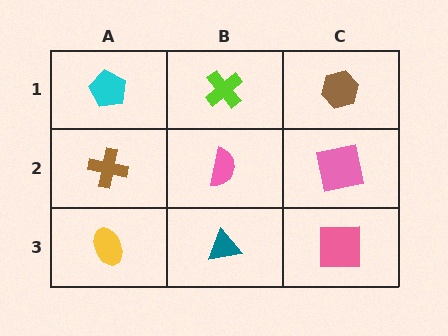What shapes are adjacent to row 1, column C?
A pink square (row 2, column C), a lime cross (row 1, column B).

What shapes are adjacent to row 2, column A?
A cyan pentagon (row 1, column A), a yellow ellipse (row 3, column A), a pink semicircle (row 2, column B).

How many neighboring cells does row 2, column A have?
3.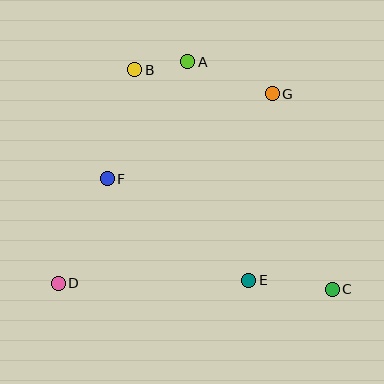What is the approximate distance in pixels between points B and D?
The distance between B and D is approximately 227 pixels.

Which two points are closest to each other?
Points A and B are closest to each other.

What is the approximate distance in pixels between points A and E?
The distance between A and E is approximately 227 pixels.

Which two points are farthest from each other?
Points B and C are farthest from each other.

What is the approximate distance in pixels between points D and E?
The distance between D and E is approximately 190 pixels.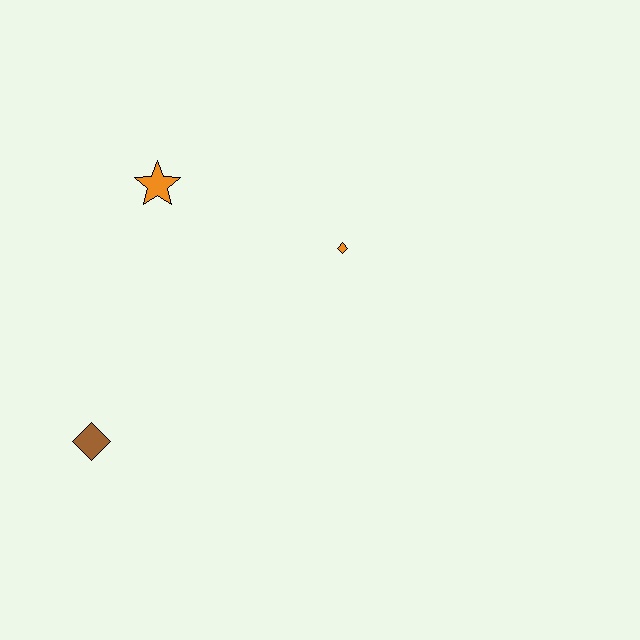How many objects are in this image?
There are 3 objects.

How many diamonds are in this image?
There are 2 diamonds.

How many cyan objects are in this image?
There are no cyan objects.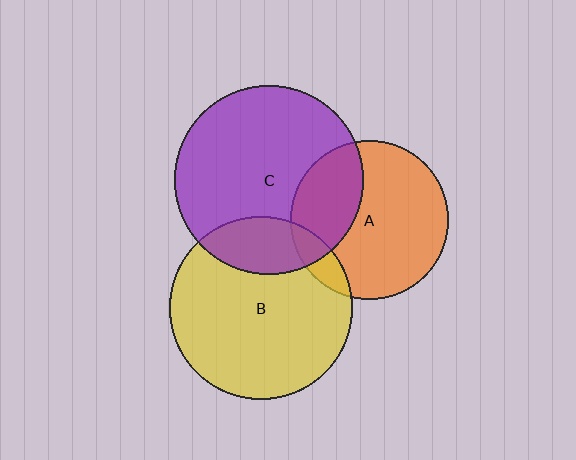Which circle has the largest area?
Circle C (purple).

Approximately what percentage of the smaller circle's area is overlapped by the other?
Approximately 30%.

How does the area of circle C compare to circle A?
Approximately 1.4 times.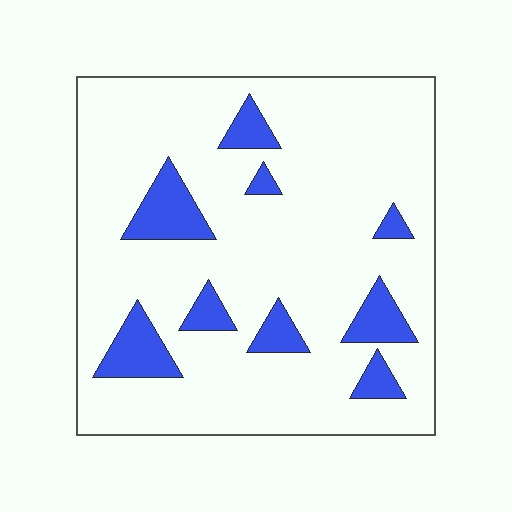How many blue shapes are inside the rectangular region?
9.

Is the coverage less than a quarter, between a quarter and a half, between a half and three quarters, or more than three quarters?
Less than a quarter.